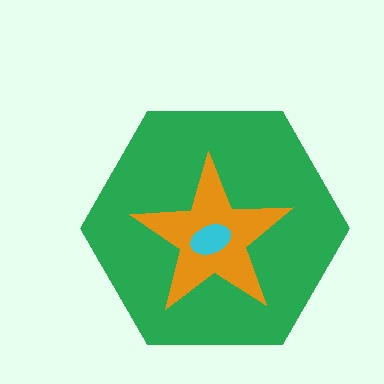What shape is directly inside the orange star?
The cyan ellipse.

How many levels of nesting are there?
3.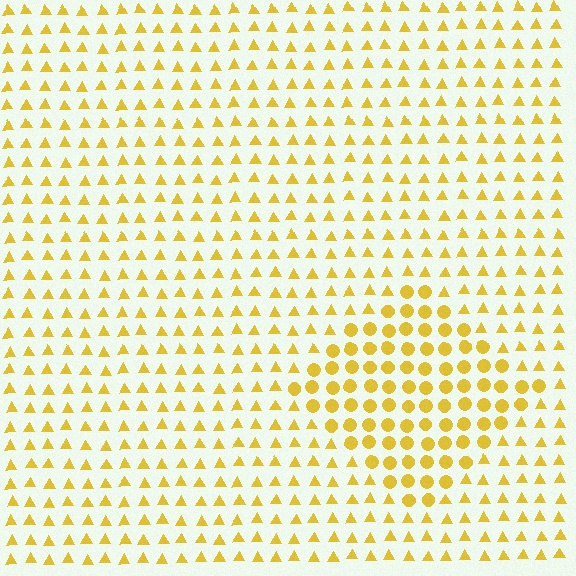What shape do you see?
I see a diamond.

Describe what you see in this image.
The image is filled with small yellow elements arranged in a uniform grid. A diamond-shaped region contains circles, while the surrounding area contains triangles. The boundary is defined purely by the change in element shape.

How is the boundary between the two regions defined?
The boundary is defined by a change in element shape: circles inside vs. triangles outside. All elements share the same color and spacing.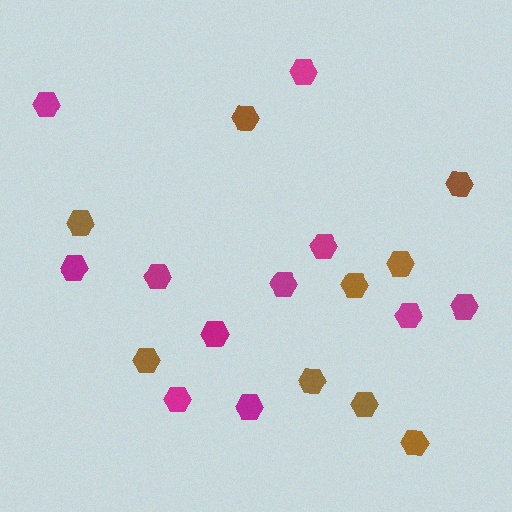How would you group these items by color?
There are 2 groups: one group of brown hexagons (9) and one group of magenta hexagons (11).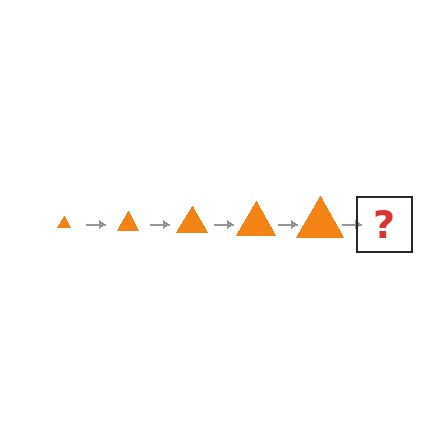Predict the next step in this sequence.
The next step is an orange triangle, larger than the previous one.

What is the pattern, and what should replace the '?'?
The pattern is that the triangle gets progressively larger each step. The '?' should be an orange triangle, larger than the previous one.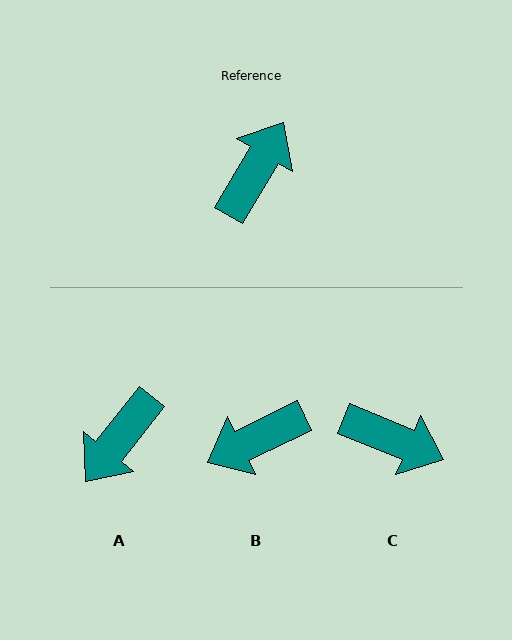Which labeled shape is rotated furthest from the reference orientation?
A, about 172 degrees away.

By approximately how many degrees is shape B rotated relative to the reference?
Approximately 146 degrees counter-clockwise.